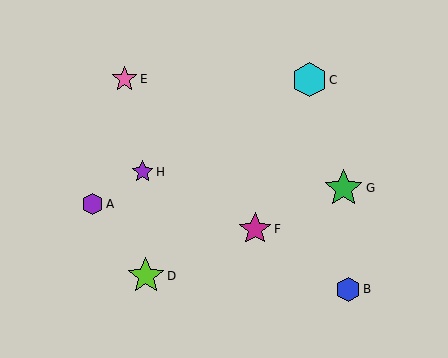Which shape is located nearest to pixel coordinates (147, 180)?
The purple star (labeled H) at (143, 172) is nearest to that location.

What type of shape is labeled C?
Shape C is a cyan hexagon.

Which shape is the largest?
The green star (labeled G) is the largest.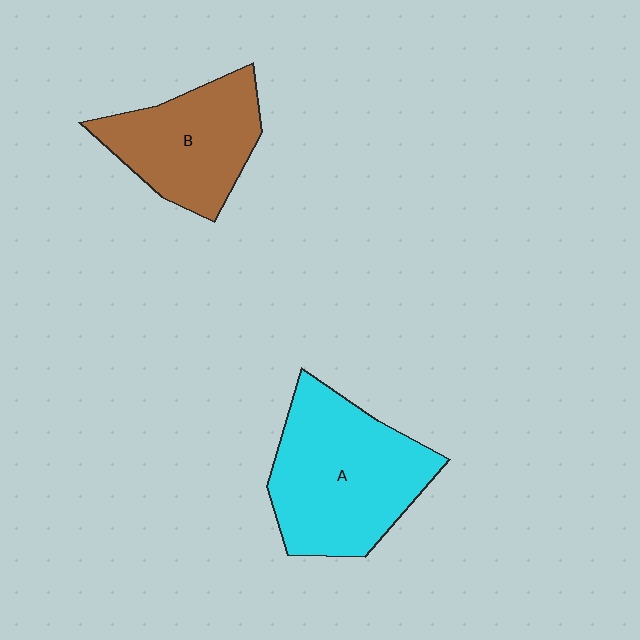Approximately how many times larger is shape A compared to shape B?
Approximately 1.4 times.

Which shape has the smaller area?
Shape B (brown).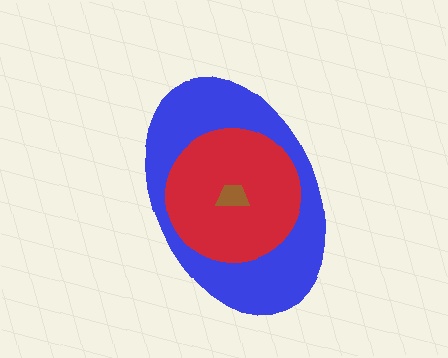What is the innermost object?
The brown trapezoid.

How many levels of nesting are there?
3.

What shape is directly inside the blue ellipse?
The red circle.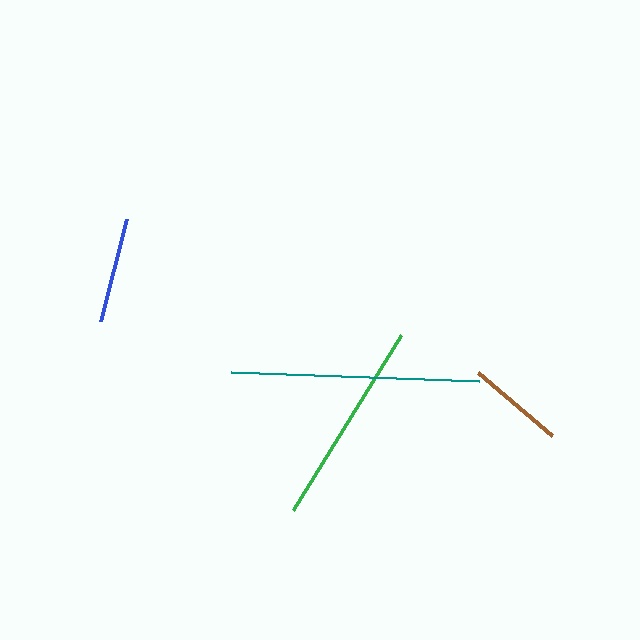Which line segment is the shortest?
The brown line is the shortest at approximately 97 pixels.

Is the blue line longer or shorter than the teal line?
The teal line is longer than the blue line.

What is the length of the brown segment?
The brown segment is approximately 97 pixels long.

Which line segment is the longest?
The teal line is the longest at approximately 248 pixels.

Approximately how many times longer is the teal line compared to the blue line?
The teal line is approximately 2.4 times the length of the blue line.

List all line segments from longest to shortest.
From longest to shortest: teal, green, blue, brown.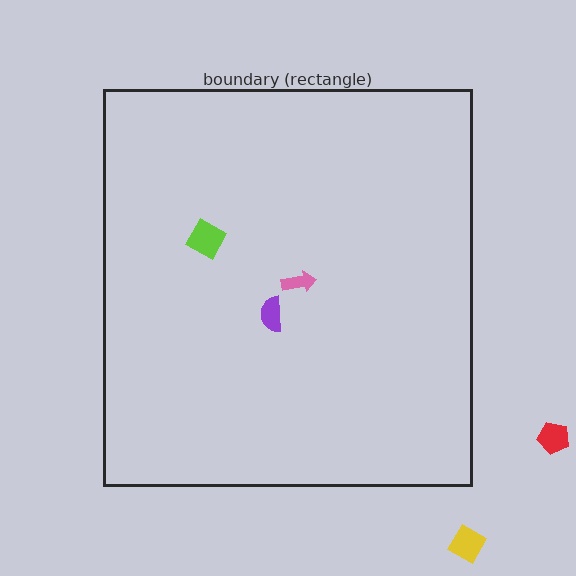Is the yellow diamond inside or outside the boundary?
Outside.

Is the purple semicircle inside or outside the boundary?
Inside.